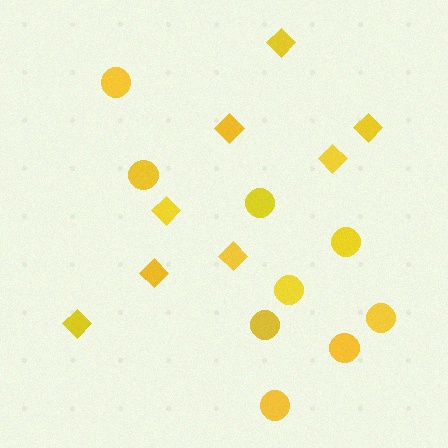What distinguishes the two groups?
There are 2 groups: one group of circles (9) and one group of diamonds (8).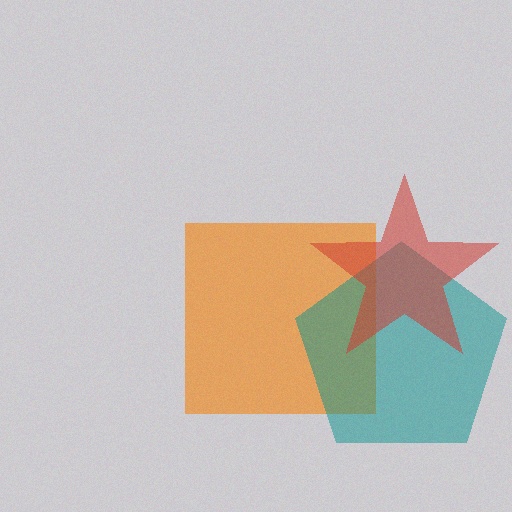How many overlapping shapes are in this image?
There are 3 overlapping shapes in the image.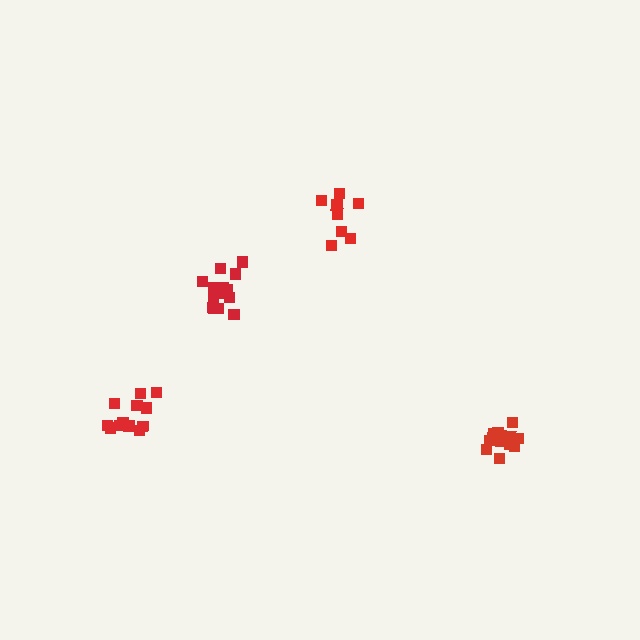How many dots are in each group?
Group 1: 13 dots, Group 2: 13 dots, Group 3: 12 dots, Group 4: 9 dots (47 total).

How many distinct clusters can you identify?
There are 4 distinct clusters.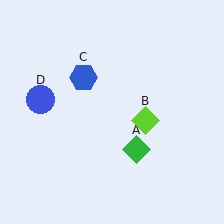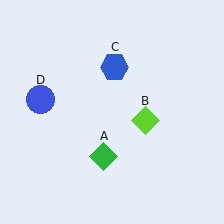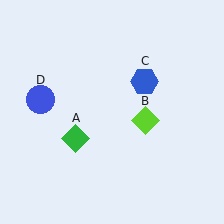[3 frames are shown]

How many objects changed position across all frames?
2 objects changed position: green diamond (object A), blue hexagon (object C).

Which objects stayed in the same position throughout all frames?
Lime diamond (object B) and blue circle (object D) remained stationary.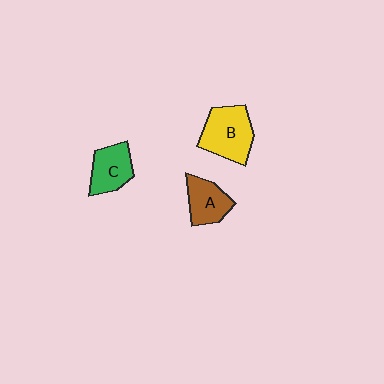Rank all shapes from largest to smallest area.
From largest to smallest: B (yellow), C (green), A (brown).